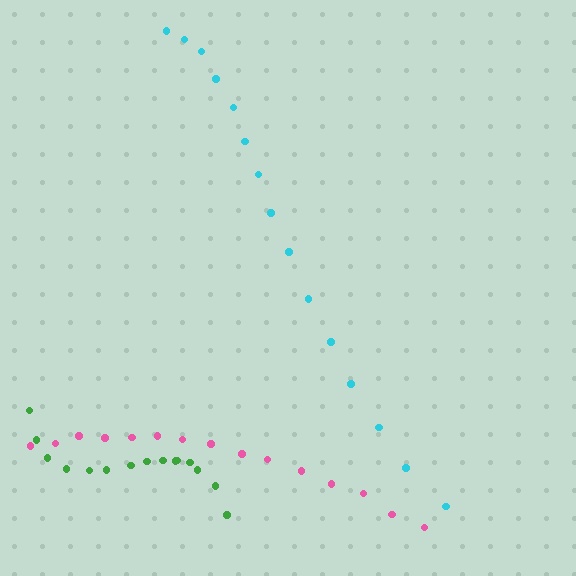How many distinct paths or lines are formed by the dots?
There are 3 distinct paths.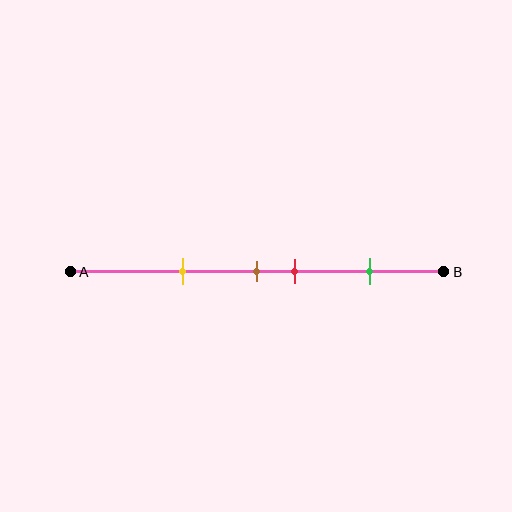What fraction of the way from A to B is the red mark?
The red mark is approximately 60% (0.6) of the way from A to B.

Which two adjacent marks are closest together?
The brown and red marks are the closest adjacent pair.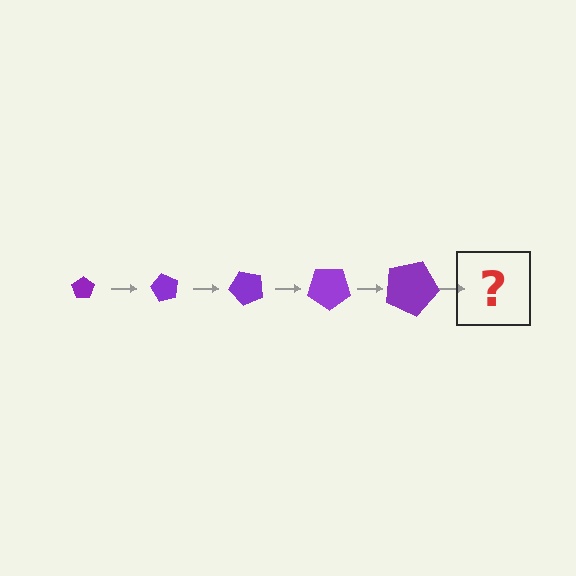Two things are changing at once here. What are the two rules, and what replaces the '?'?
The two rules are that the pentagon grows larger each step and it rotates 60 degrees each step. The '?' should be a pentagon, larger than the previous one and rotated 300 degrees from the start.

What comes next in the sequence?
The next element should be a pentagon, larger than the previous one and rotated 300 degrees from the start.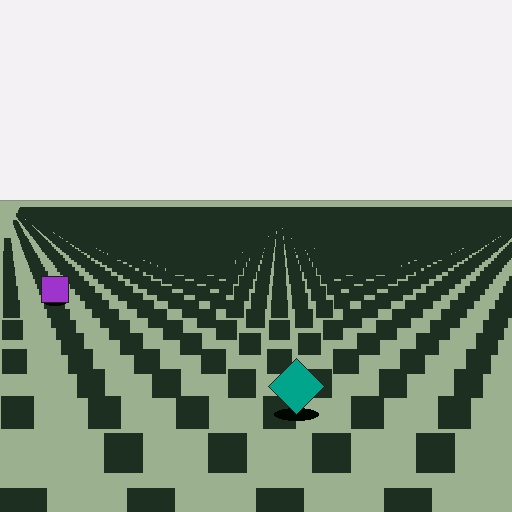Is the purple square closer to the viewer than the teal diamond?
No. The teal diamond is closer — you can tell from the texture gradient: the ground texture is coarser near it.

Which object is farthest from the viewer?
The purple square is farthest from the viewer. It appears smaller and the ground texture around it is denser.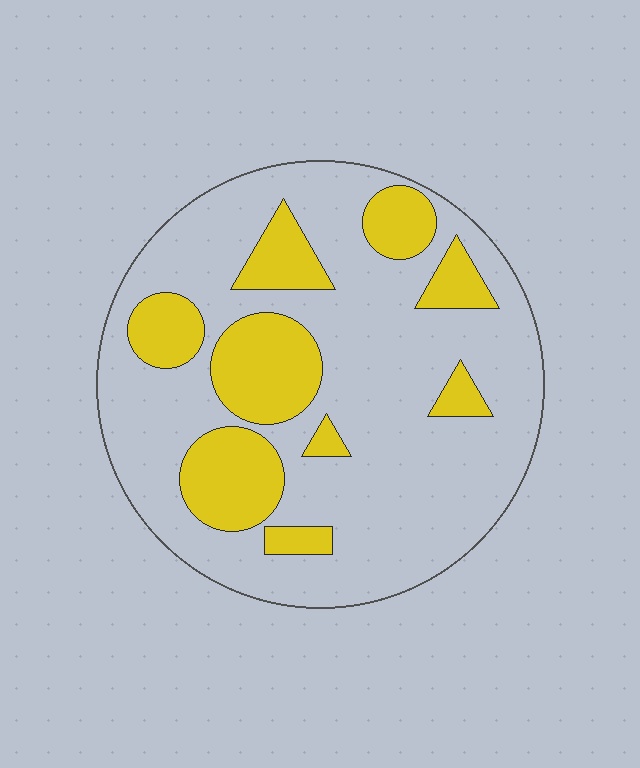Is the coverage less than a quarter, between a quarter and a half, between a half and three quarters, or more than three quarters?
Between a quarter and a half.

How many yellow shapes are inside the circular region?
9.